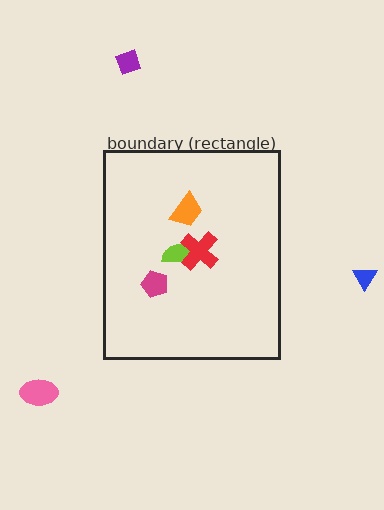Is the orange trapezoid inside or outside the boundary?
Inside.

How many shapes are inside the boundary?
4 inside, 3 outside.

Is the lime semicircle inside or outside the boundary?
Inside.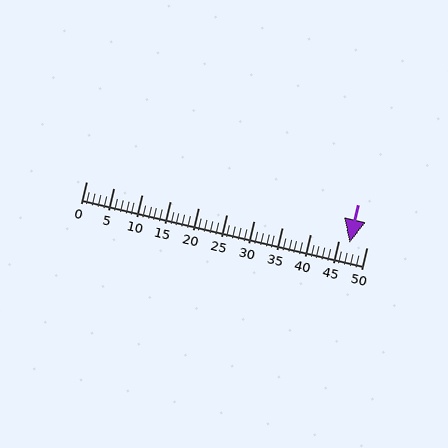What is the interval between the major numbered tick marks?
The major tick marks are spaced 5 units apart.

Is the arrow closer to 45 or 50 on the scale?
The arrow is closer to 45.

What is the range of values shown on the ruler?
The ruler shows values from 0 to 50.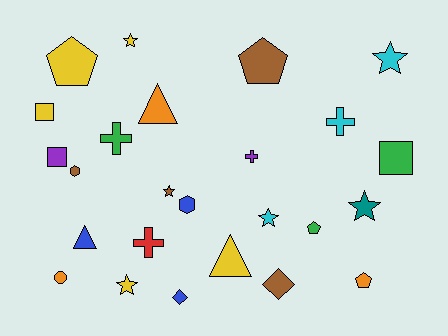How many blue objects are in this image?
There are 3 blue objects.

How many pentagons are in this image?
There are 4 pentagons.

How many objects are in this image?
There are 25 objects.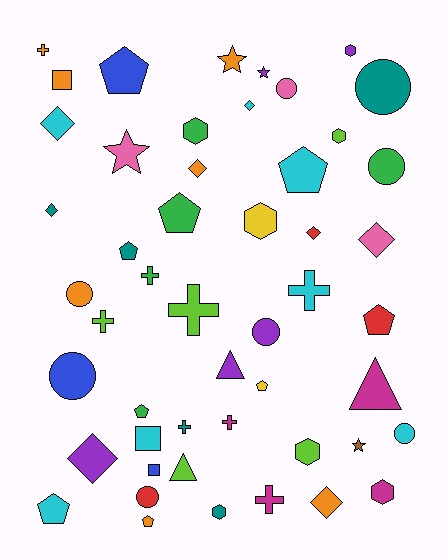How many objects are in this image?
There are 50 objects.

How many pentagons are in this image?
There are 9 pentagons.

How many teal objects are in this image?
There are 5 teal objects.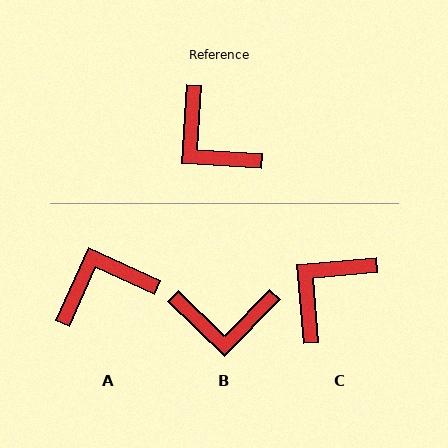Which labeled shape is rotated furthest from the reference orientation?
A, about 111 degrees away.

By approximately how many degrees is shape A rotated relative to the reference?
Approximately 111 degrees clockwise.